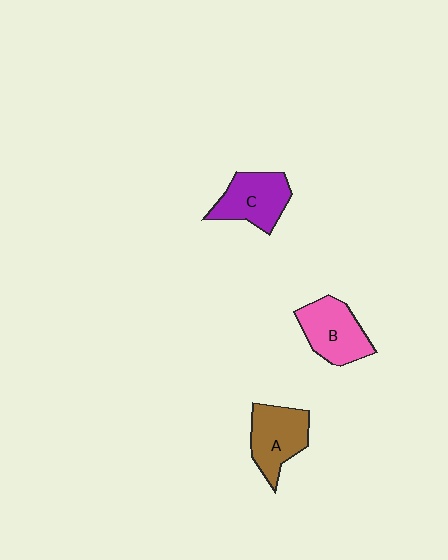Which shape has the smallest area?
Shape C (purple).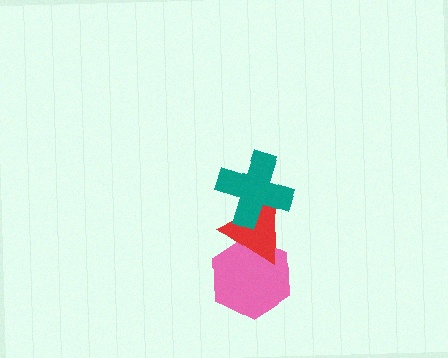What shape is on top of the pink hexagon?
The red triangle is on top of the pink hexagon.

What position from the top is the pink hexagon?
The pink hexagon is 3rd from the top.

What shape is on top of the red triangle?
The teal cross is on top of the red triangle.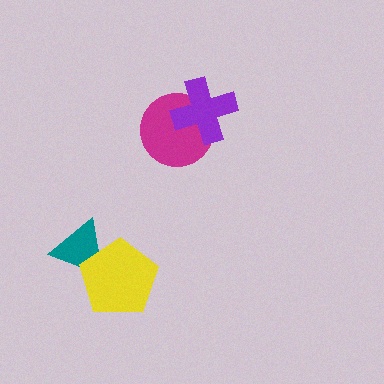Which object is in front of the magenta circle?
The purple cross is in front of the magenta circle.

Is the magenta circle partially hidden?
Yes, it is partially covered by another shape.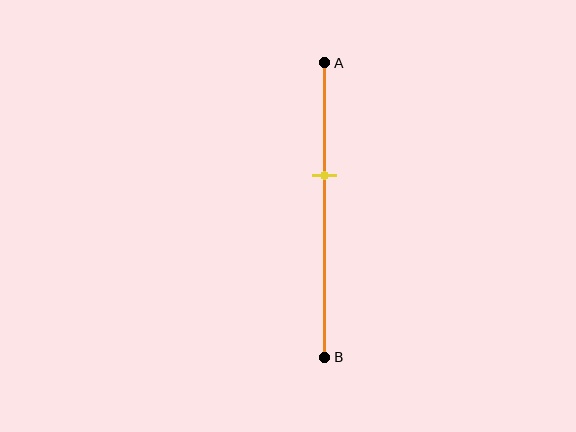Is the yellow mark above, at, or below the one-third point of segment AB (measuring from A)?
The yellow mark is below the one-third point of segment AB.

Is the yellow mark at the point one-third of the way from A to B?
No, the mark is at about 40% from A, not at the 33% one-third point.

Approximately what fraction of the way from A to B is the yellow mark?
The yellow mark is approximately 40% of the way from A to B.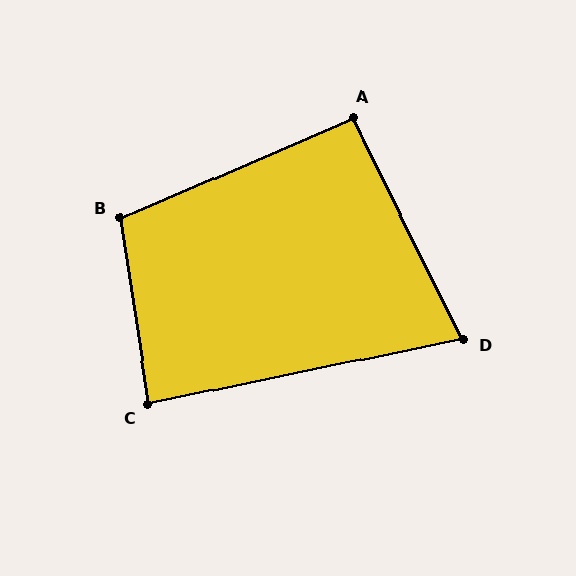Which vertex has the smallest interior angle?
D, at approximately 75 degrees.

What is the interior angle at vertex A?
Approximately 93 degrees (approximately right).